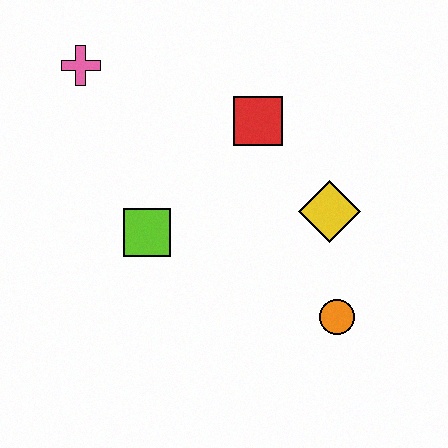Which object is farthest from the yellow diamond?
The pink cross is farthest from the yellow diamond.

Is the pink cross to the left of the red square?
Yes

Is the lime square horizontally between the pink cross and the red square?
Yes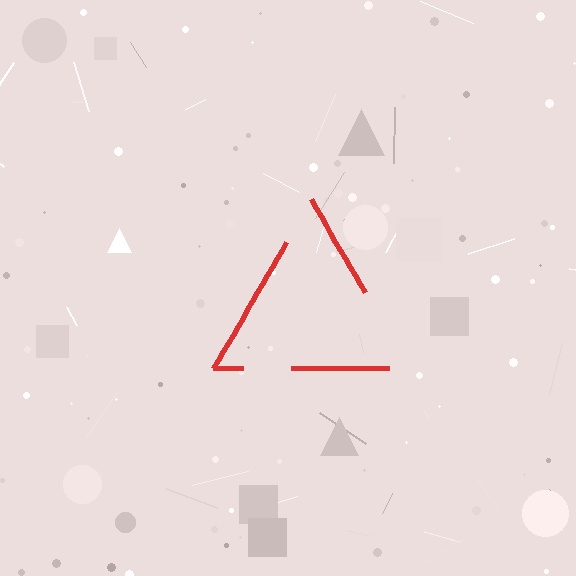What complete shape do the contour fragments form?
The contour fragments form a triangle.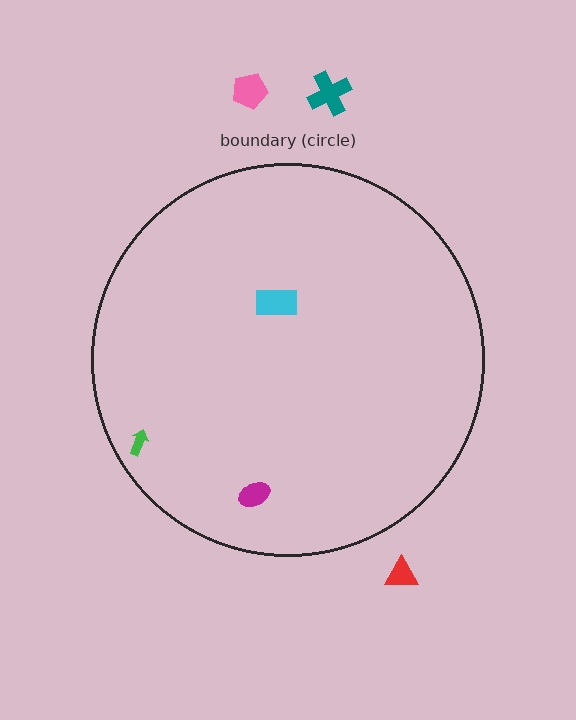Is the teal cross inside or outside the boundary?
Outside.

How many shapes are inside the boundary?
3 inside, 3 outside.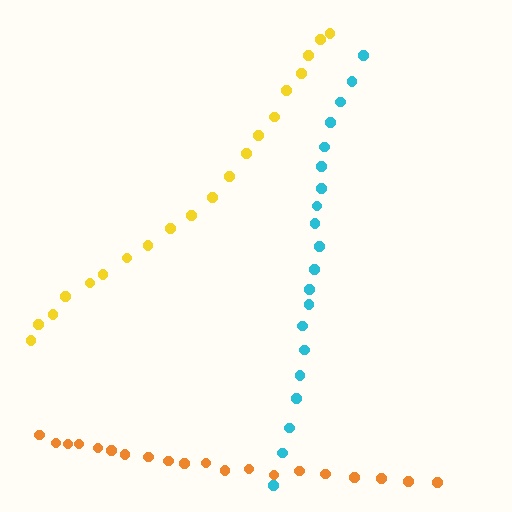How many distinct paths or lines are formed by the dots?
There are 3 distinct paths.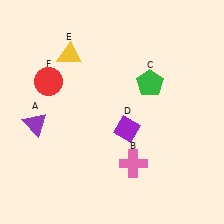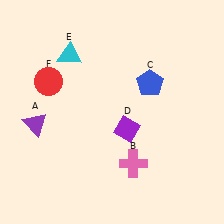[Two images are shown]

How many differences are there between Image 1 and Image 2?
There are 2 differences between the two images.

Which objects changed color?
C changed from green to blue. E changed from yellow to cyan.